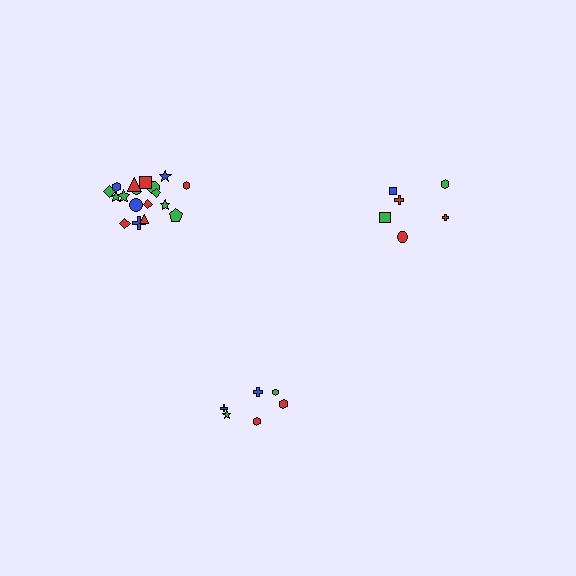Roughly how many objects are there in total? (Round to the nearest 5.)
Roughly 30 objects in total.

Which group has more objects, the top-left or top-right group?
The top-left group.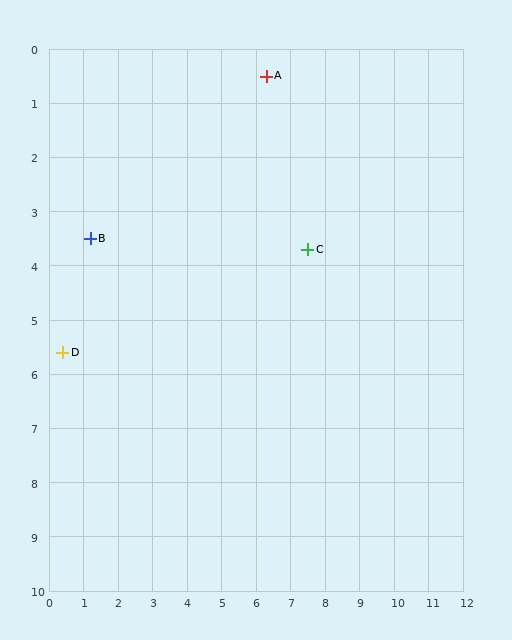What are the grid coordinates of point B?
Point B is at approximately (1.2, 3.5).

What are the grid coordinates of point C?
Point C is at approximately (7.5, 3.7).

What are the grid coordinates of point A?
Point A is at approximately (6.3, 0.5).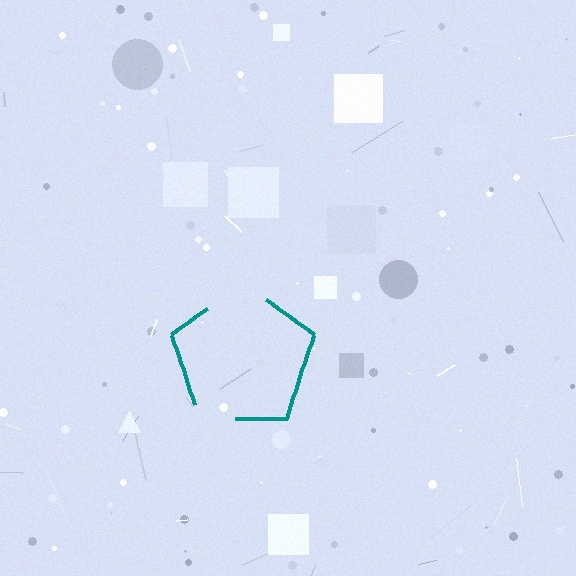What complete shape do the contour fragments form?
The contour fragments form a pentagon.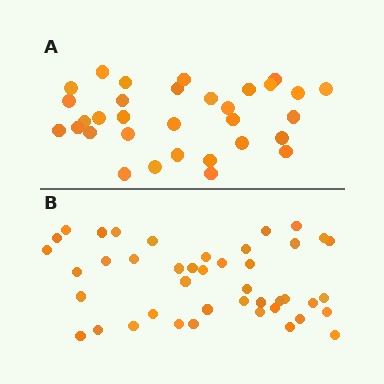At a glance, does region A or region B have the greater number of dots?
Region B (the bottom region) has more dots.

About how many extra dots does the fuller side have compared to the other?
Region B has roughly 12 or so more dots than region A.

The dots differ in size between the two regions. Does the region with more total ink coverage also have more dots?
No. Region A has more total ink coverage because its dots are larger, but region B actually contains more individual dots. Total area can be misleading — the number of items is what matters here.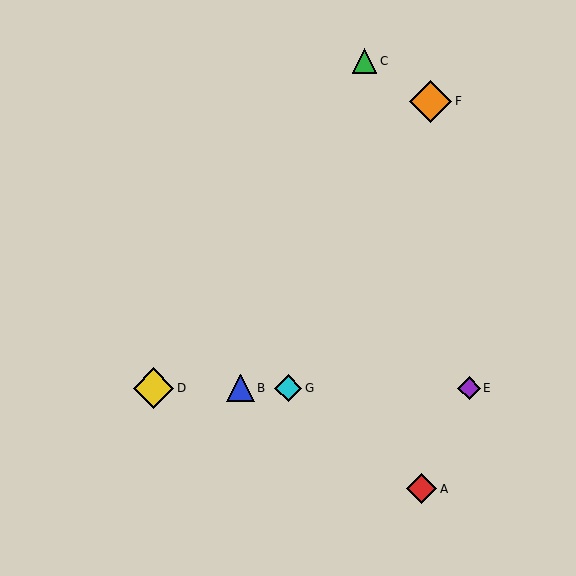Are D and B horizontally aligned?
Yes, both are at y≈388.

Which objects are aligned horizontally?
Objects B, D, E, G are aligned horizontally.